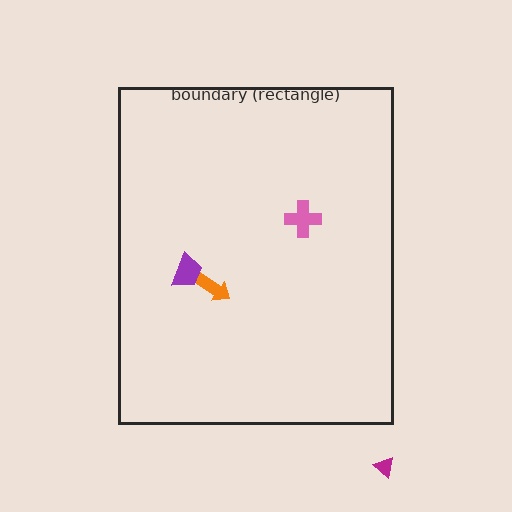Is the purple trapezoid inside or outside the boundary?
Inside.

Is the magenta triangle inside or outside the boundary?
Outside.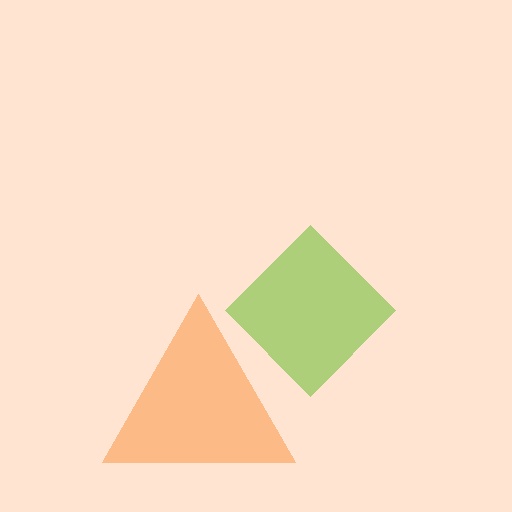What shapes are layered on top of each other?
The layered shapes are: an orange triangle, a lime diamond.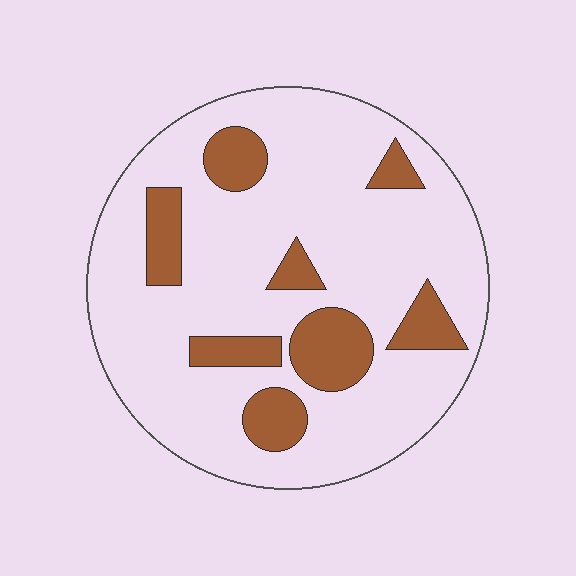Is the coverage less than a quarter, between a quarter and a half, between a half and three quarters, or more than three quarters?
Less than a quarter.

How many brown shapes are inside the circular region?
8.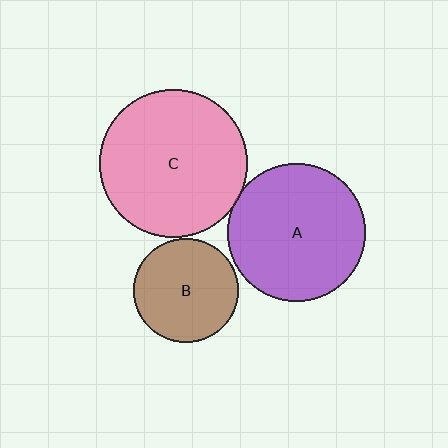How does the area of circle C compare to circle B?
Approximately 2.0 times.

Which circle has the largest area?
Circle C (pink).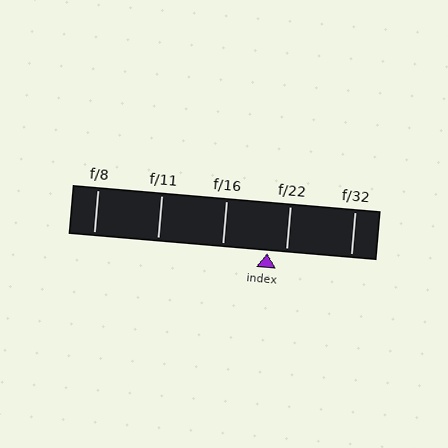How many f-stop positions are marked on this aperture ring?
There are 5 f-stop positions marked.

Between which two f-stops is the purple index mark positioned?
The index mark is between f/16 and f/22.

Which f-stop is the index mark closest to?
The index mark is closest to f/22.